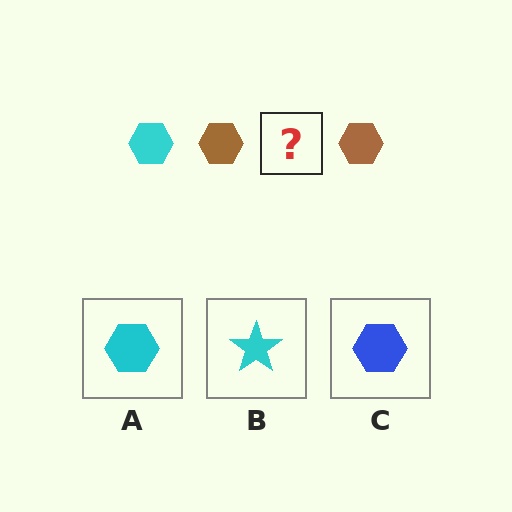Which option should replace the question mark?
Option A.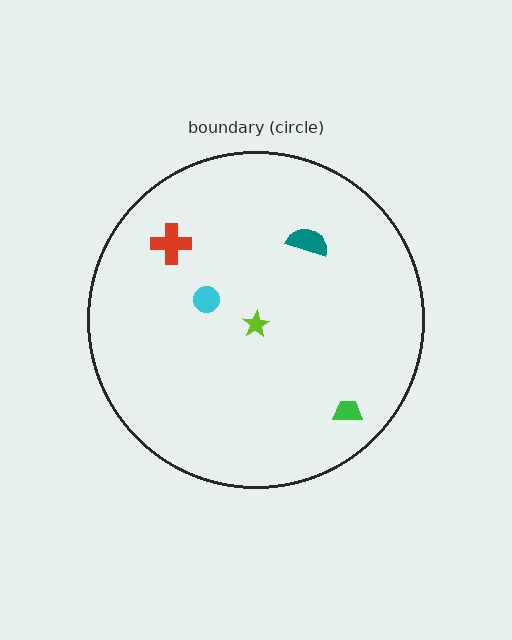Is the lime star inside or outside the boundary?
Inside.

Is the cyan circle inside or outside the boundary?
Inside.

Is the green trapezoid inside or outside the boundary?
Inside.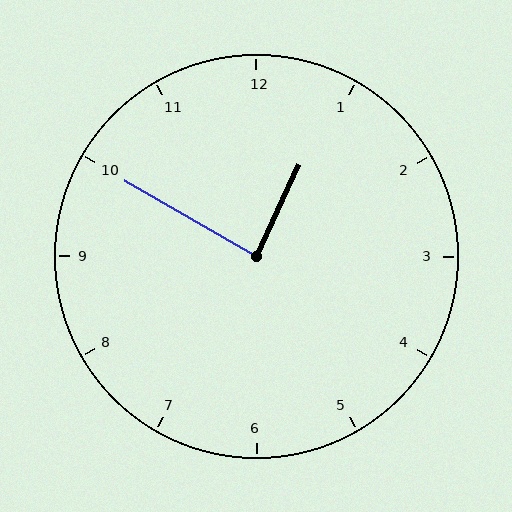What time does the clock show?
12:50.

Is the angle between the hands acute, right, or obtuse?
It is right.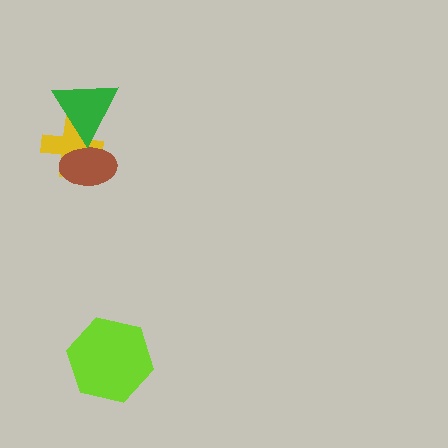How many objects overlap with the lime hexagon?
0 objects overlap with the lime hexagon.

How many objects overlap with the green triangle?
2 objects overlap with the green triangle.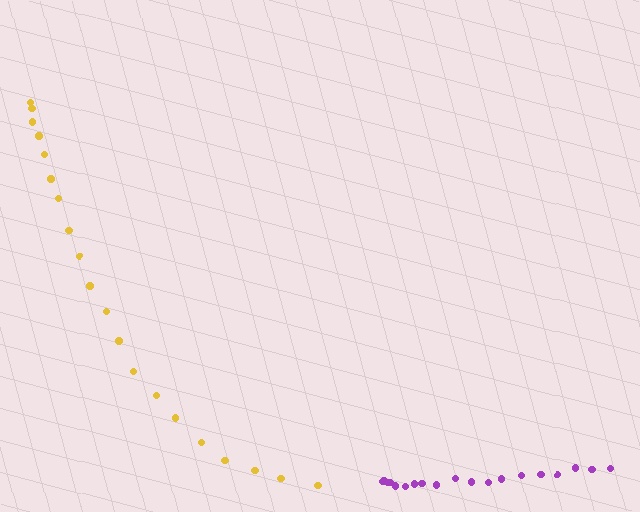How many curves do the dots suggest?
There are 2 distinct paths.